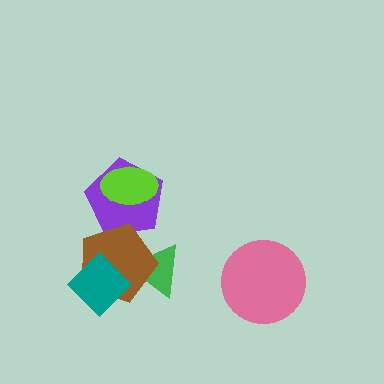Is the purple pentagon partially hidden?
Yes, it is partially covered by another shape.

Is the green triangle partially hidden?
Yes, it is partially covered by another shape.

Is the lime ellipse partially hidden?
No, no other shape covers it.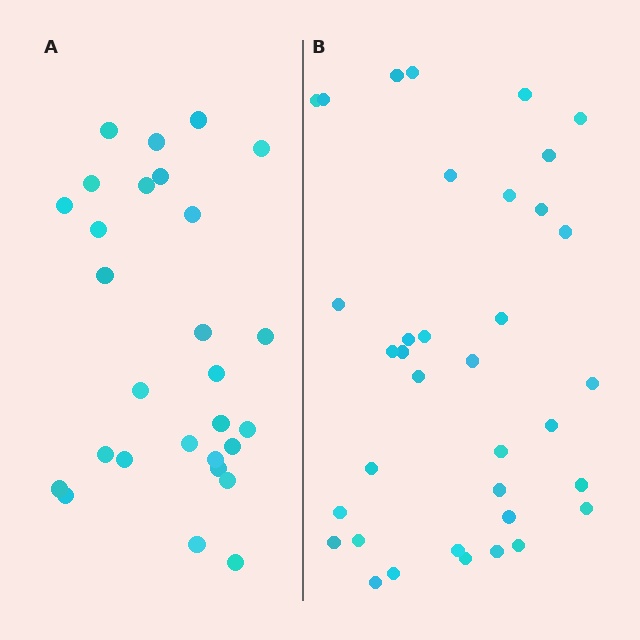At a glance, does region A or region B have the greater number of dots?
Region B (the right region) has more dots.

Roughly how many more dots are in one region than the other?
Region B has roughly 8 or so more dots than region A.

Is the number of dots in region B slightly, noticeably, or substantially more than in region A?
Region B has noticeably more, but not dramatically so. The ratio is roughly 1.3 to 1.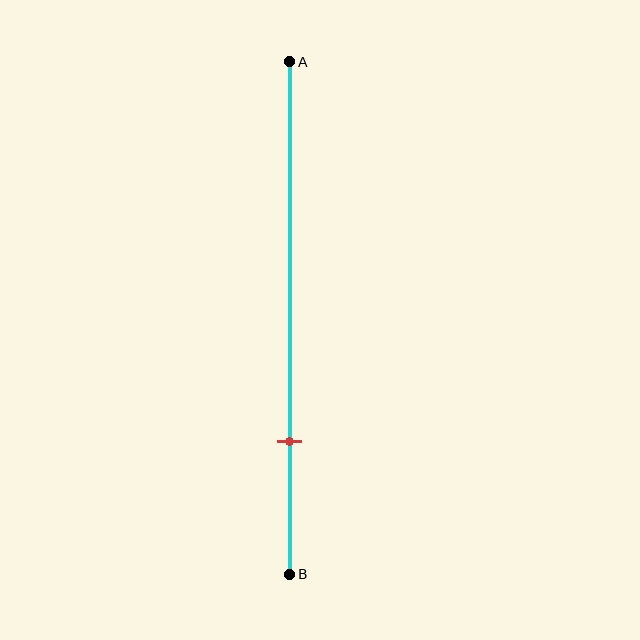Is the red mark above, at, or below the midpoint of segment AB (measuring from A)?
The red mark is below the midpoint of segment AB.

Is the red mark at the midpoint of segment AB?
No, the mark is at about 75% from A, not at the 50% midpoint.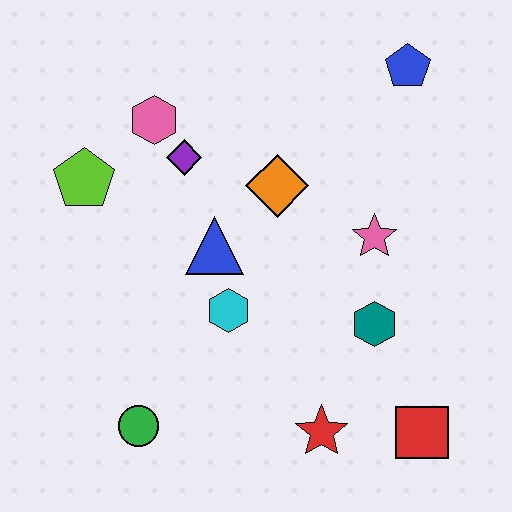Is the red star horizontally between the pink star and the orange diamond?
Yes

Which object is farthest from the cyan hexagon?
The blue pentagon is farthest from the cyan hexagon.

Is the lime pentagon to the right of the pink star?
No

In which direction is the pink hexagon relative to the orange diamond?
The pink hexagon is to the left of the orange diamond.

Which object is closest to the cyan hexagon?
The blue triangle is closest to the cyan hexagon.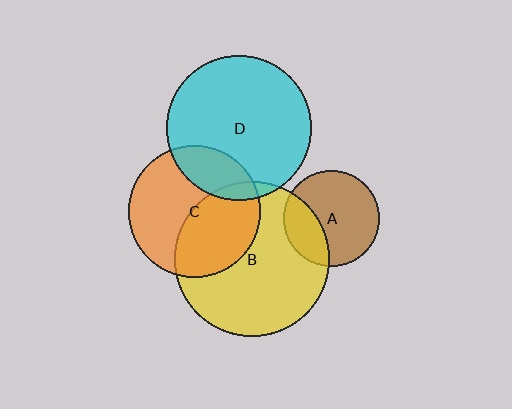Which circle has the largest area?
Circle B (yellow).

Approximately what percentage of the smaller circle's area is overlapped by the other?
Approximately 45%.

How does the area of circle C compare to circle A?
Approximately 1.9 times.